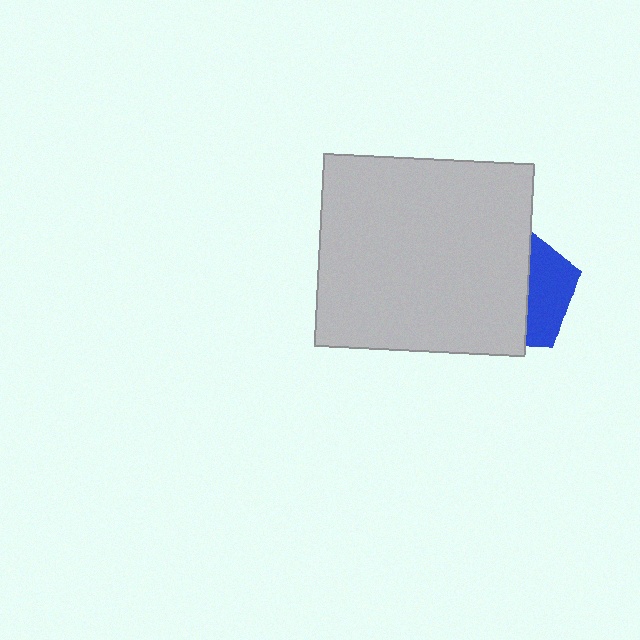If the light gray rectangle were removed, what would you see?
You would see the complete blue pentagon.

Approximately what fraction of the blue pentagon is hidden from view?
Roughly 65% of the blue pentagon is hidden behind the light gray rectangle.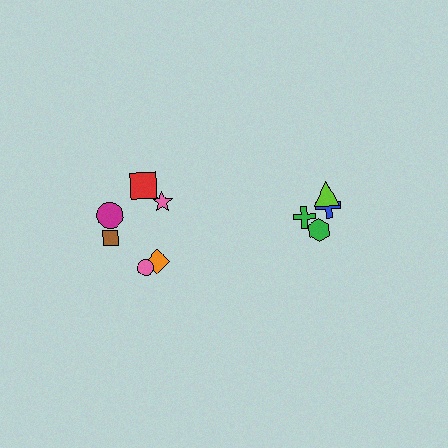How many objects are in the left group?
There are 6 objects.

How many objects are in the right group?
There are 4 objects.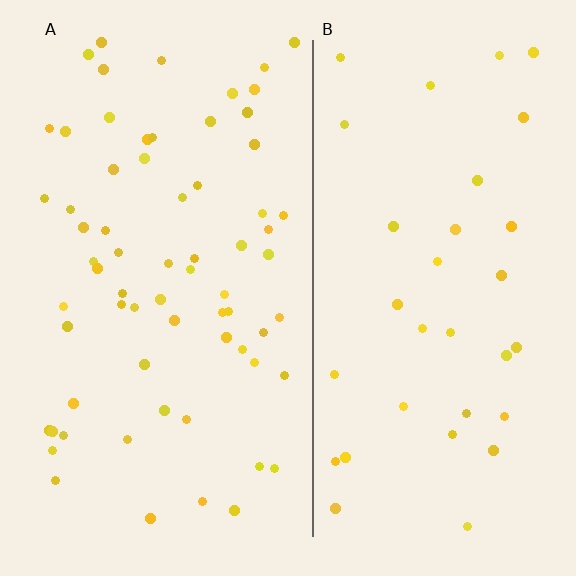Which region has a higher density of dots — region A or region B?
A (the left).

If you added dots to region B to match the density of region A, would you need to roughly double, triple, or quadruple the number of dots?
Approximately double.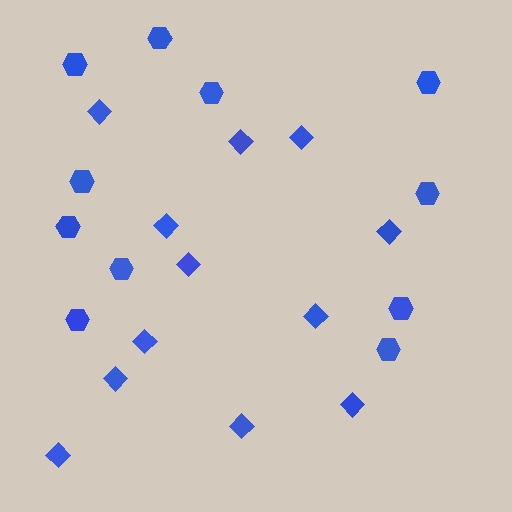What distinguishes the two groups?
There are 2 groups: one group of diamonds (12) and one group of hexagons (11).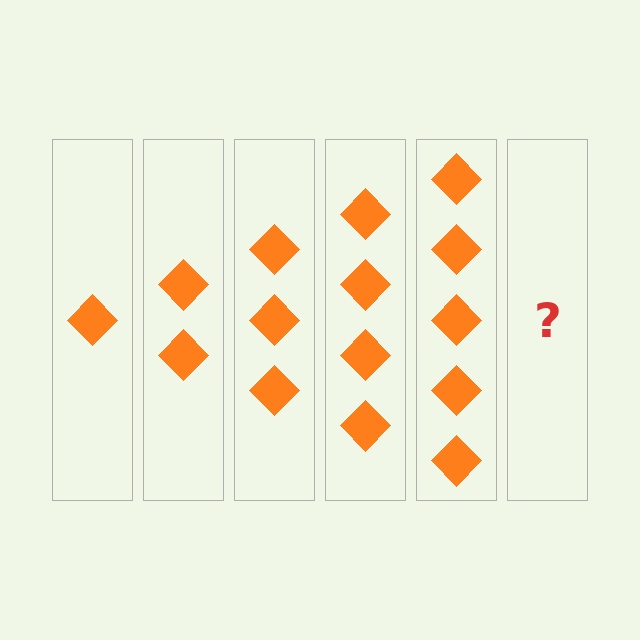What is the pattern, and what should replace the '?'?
The pattern is that each step adds one more diamond. The '?' should be 6 diamonds.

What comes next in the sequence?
The next element should be 6 diamonds.